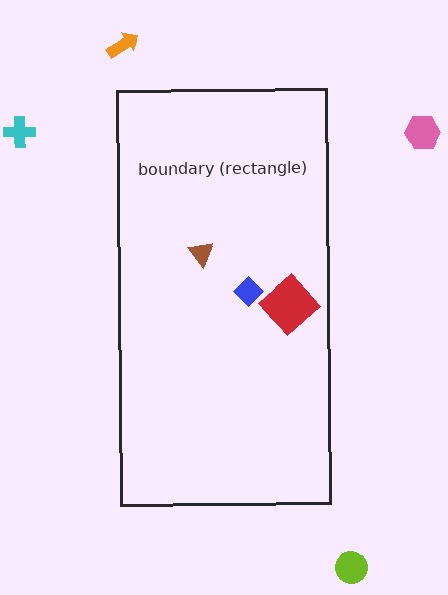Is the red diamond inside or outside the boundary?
Inside.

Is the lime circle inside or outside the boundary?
Outside.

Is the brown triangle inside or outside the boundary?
Inside.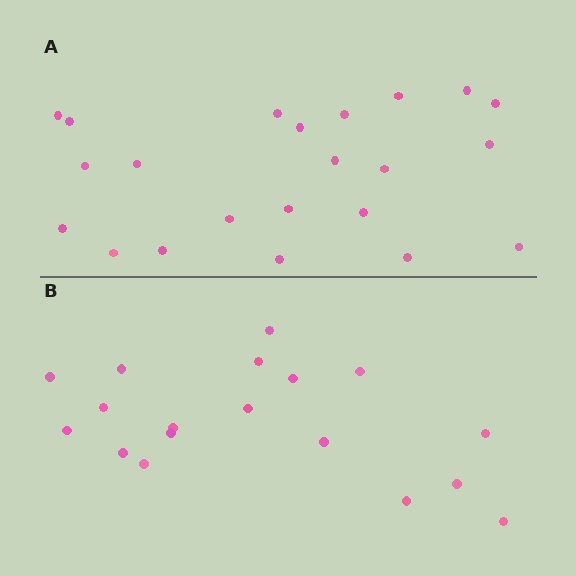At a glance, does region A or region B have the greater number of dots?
Region A (the top region) has more dots.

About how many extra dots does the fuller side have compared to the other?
Region A has about 4 more dots than region B.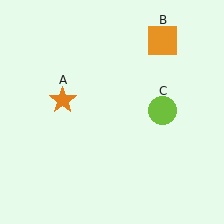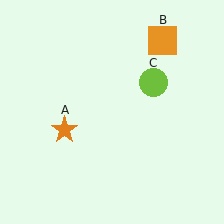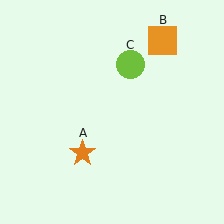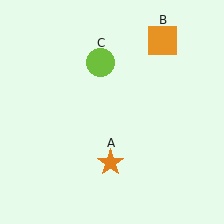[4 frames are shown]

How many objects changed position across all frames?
2 objects changed position: orange star (object A), lime circle (object C).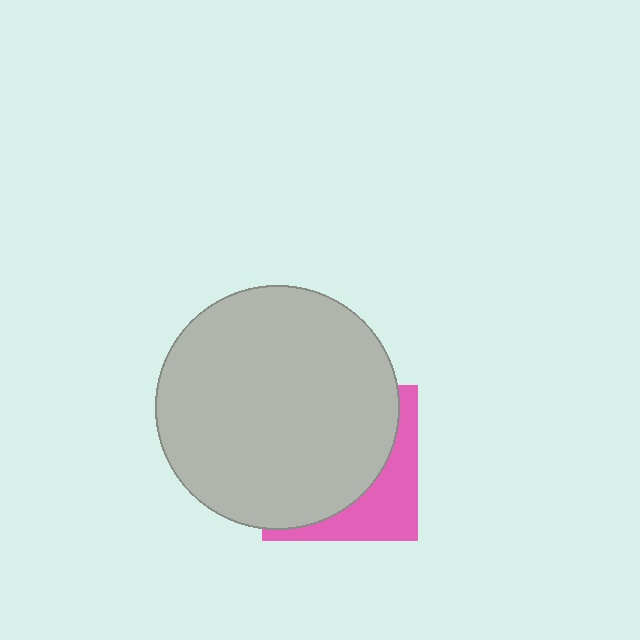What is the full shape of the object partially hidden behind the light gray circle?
The partially hidden object is a pink square.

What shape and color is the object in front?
The object in front is a light gray circle.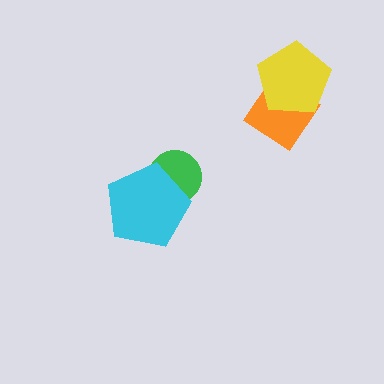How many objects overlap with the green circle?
1 object overlaps with the green circle.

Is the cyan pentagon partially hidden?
No, no other shape covers it.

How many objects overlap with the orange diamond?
1 object overlaps with the orange diamond.